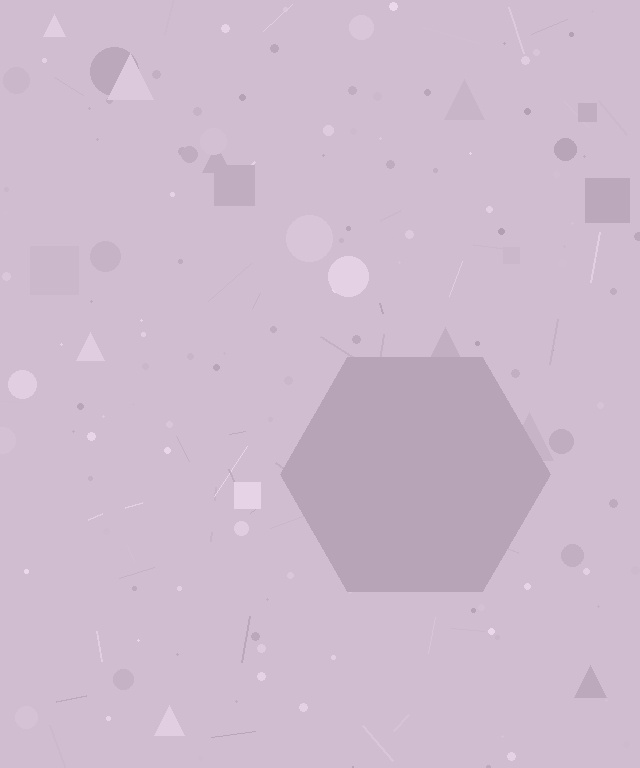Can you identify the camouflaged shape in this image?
The camouflaged shape is a hexagon.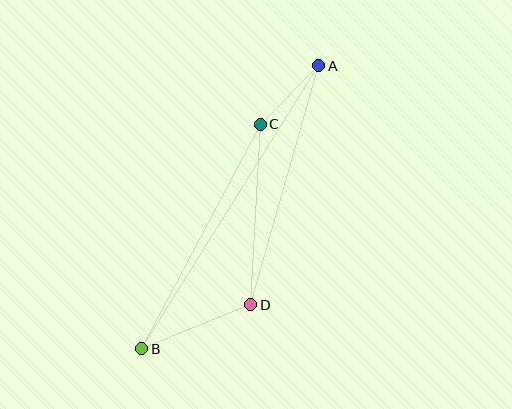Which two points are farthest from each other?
Points A and B are farthest from each other.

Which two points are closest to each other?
Points A and C are closest to each other.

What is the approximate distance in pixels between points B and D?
The distance between B and D is approximately 118 pixels.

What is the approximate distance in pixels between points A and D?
The distance between A and D is approximately 248 pixels.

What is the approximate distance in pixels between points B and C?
The distance between B and C is approximately 254 pixels.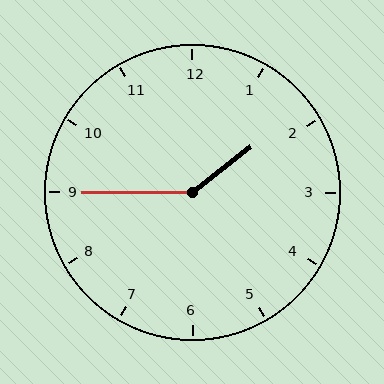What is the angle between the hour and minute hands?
Approximately 142 degrees.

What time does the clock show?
1:45.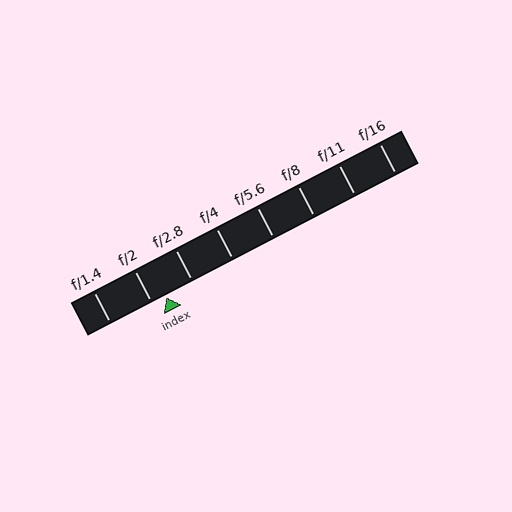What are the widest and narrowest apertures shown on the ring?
The widest aperture shown is f/1.4 and the narrowest is f/16.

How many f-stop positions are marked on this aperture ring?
There are 8 f-stop positions marked.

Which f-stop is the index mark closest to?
The index mark is closest to f/2.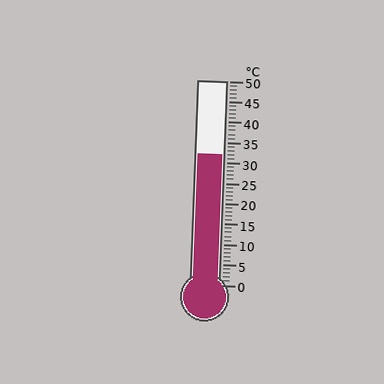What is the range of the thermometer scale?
The thermometer scale ranges from 0°C to 50°C.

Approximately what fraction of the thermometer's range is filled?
The thermometer is filled to approximately 65% of its range.